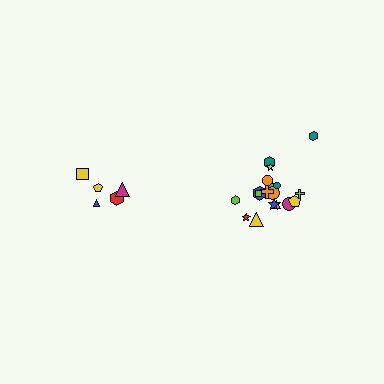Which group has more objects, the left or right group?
The right group.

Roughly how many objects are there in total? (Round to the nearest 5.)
Roughly 25 objects in total.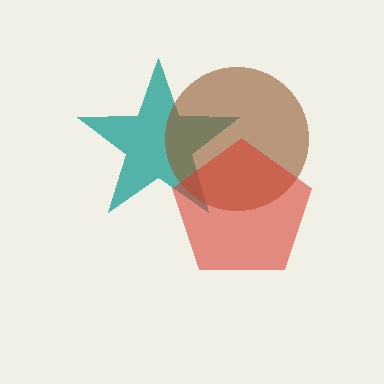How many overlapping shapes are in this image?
There are 3 overlapping shapes in the image.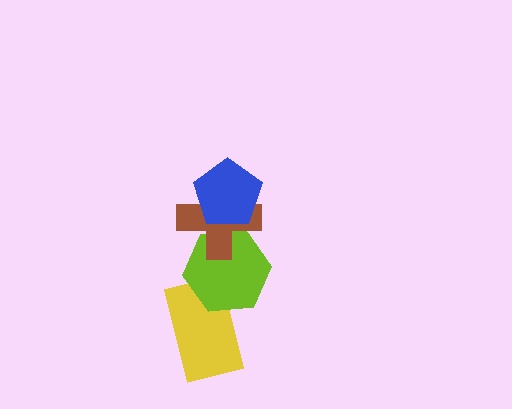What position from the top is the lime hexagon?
The lime hexagon is 3rd from the top.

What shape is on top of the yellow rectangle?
The lime hexagon is on top of the yellow rectangle.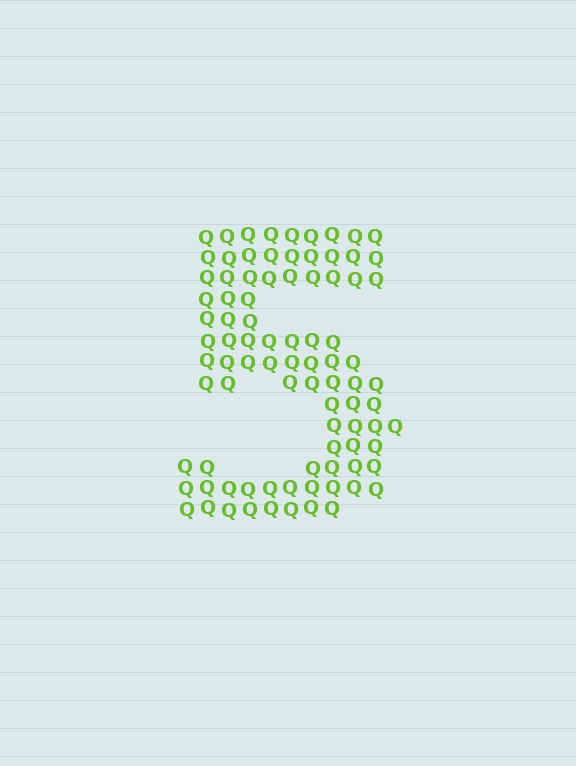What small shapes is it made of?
It is made of small letter Q's.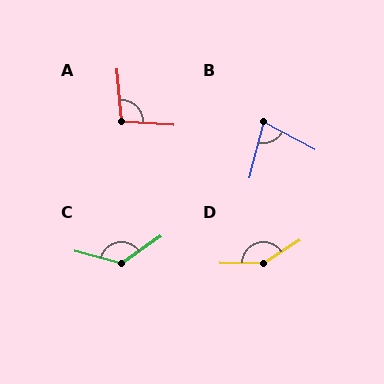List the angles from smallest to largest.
B (76°), A (99°), C (131°), D (147°).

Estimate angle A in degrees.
Approximately 99 degrees.